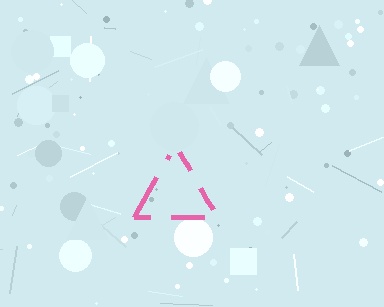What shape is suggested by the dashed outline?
The dashed outline suggests a triangle.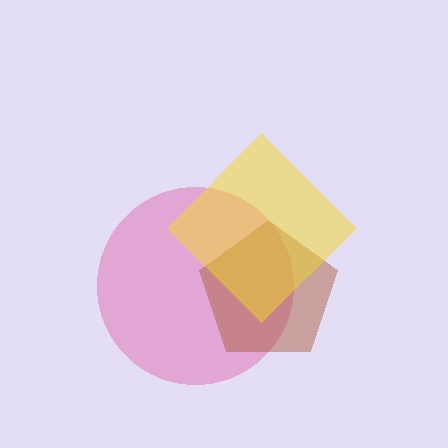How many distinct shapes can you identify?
There are 3 distinct shapes: a pink circle, a brown pentagon, a yellow diamond.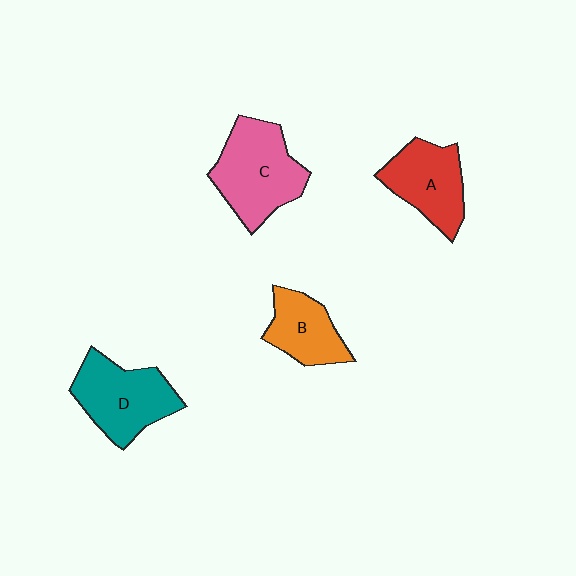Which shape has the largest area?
Shape C (pink).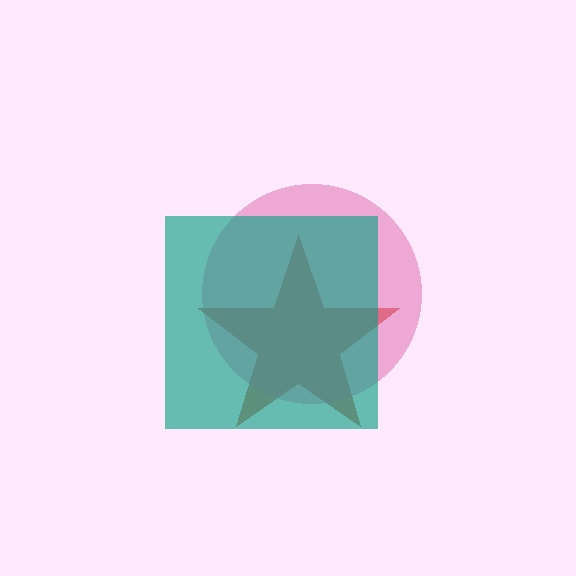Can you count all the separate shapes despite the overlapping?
Yes, there are 3 separate shapes.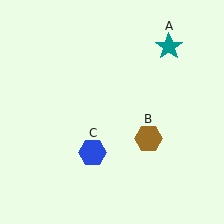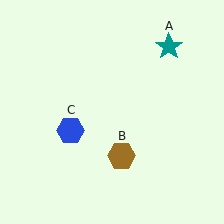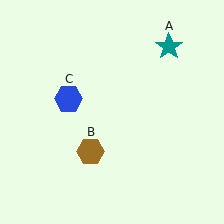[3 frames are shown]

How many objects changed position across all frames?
2 objects changed position: brown hexagon (object B), blue hexagon (object C).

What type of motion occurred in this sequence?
The brown hexagon (object B), blue hexagon (object C) rotated clockwise around the center of the scene.